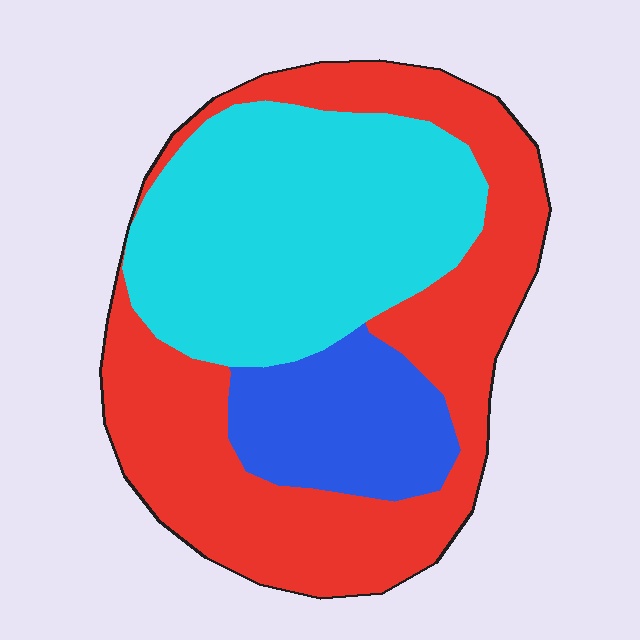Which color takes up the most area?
Red, at roughly 45%.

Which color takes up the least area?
Blue, at roughly 15%.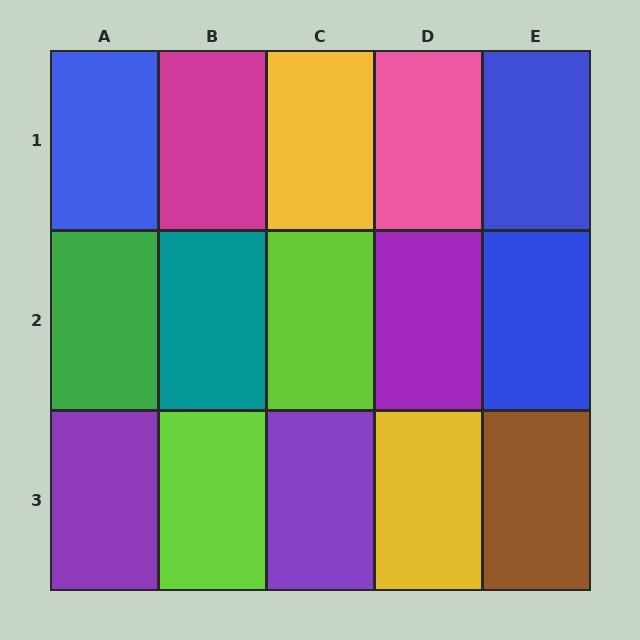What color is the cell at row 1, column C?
Yellow.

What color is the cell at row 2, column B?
Teal.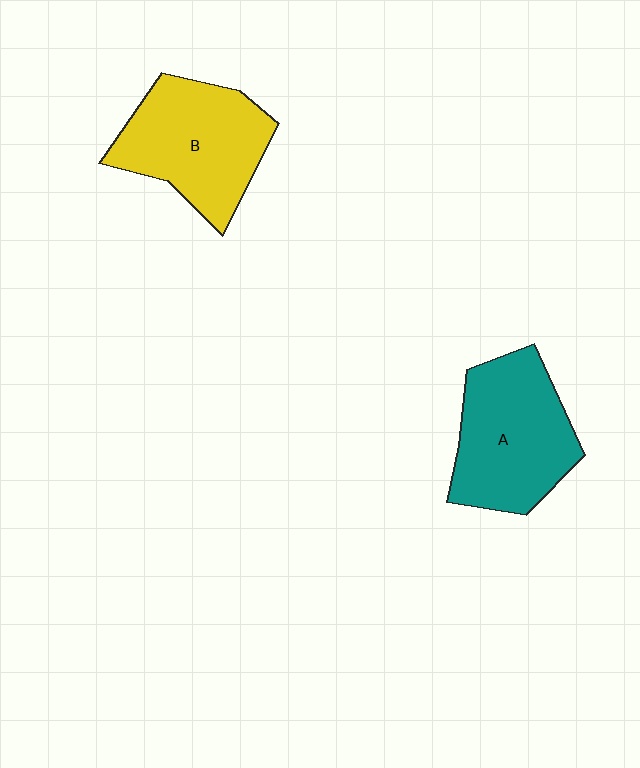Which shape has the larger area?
Shape A (teal).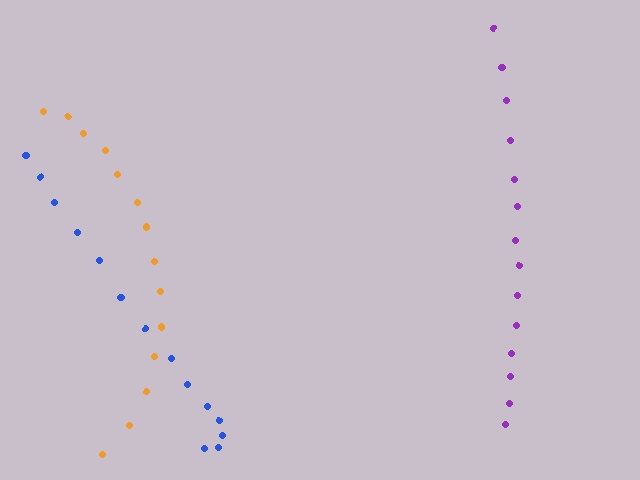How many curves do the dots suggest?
There are 3 distinct paths.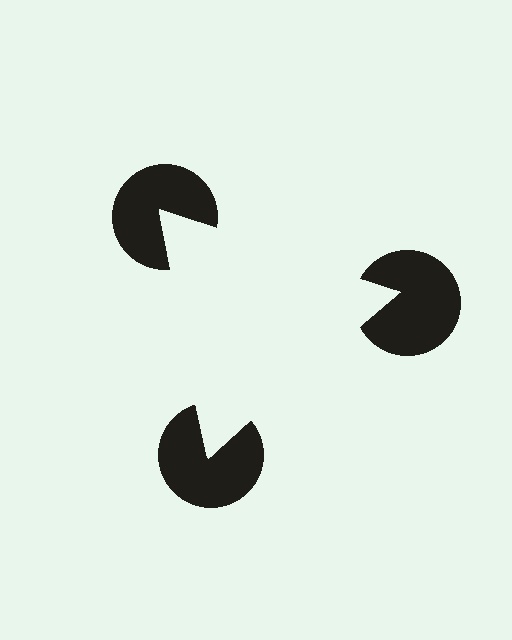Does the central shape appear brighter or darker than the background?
It typically appears slightly brighter than the background, even though no actual brightness change is drawn.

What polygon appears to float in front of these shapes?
An illusory triangle — its edges are inferred from the aligned wedge cuts in the pac-man discs, not physically drawn.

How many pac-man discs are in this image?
There are 3 — one at each vertex of the illusory triangle.